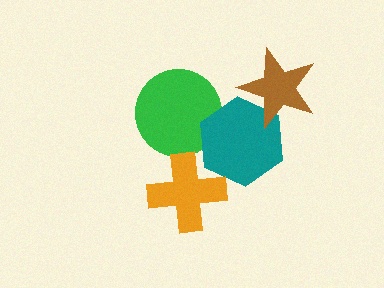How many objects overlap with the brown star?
1 object overlaps with the brown star.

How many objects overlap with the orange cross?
1 object overlaps with the orange cross.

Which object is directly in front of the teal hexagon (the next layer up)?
The brown star is directly in front of the teal hexagon.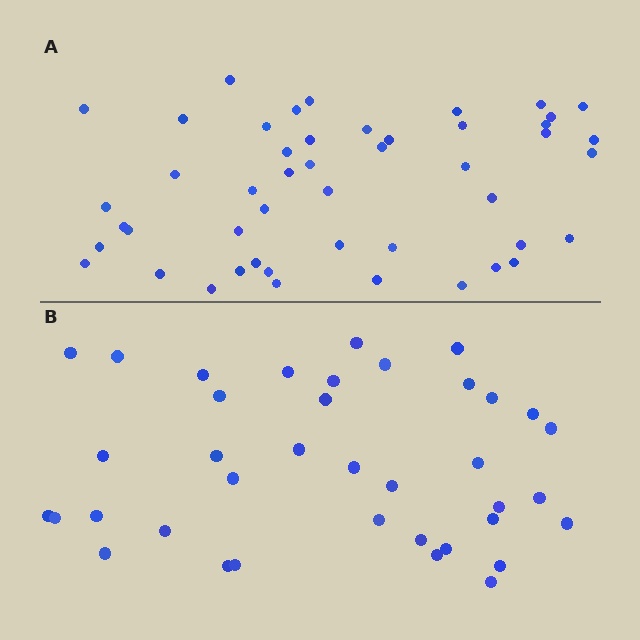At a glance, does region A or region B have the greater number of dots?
Region A (the top region) has more dots.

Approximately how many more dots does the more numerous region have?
Region A has roughly 10 or so more dots than region B.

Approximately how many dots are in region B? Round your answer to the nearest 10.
About 40 dots. (The exact count is 38, which rounds to 40.)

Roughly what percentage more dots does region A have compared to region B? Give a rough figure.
About 25% more.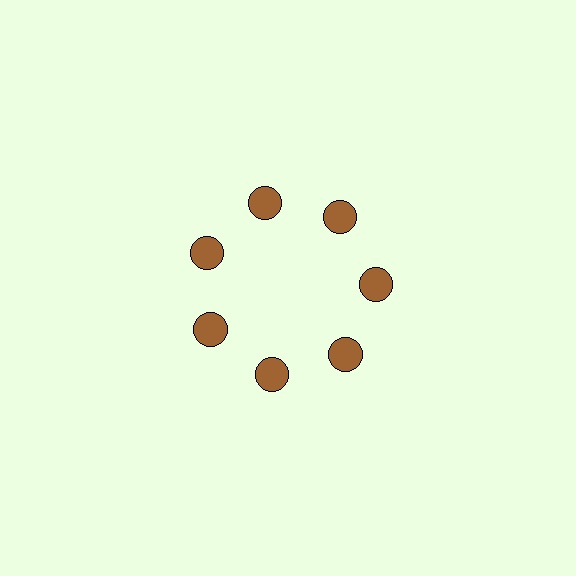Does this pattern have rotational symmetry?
Yes, this pattern has 7-fold rotational symmetry. It looks the same after rotating 51 degrees around the center.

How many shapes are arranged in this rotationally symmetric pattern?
There are 7 shapes, arranged in 7 groups of 1.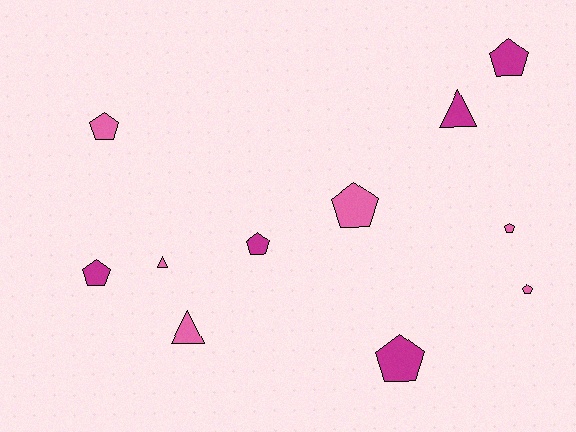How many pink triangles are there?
There are 2 pink triangles.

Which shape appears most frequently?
Pentagon, with 8 objects.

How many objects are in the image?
There are 11 objects.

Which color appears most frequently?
Pink, with 6 objects.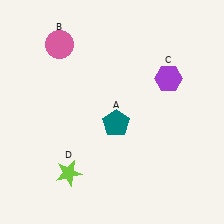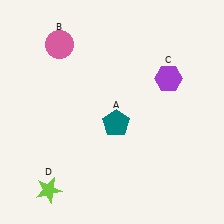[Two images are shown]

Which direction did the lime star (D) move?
The lime star (D) moved left.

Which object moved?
The lime star (D) moved left.